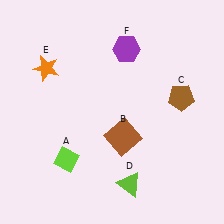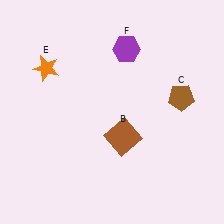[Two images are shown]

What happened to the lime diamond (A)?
The lime diamond (A) was removed in Image 2. It was in the bottom-left area of Image 1.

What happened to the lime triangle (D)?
The lime triangle (D) was removed in Image 2. It was in the bottom-right area of Image 1.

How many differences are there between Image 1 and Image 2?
There are 2 differences between the two images.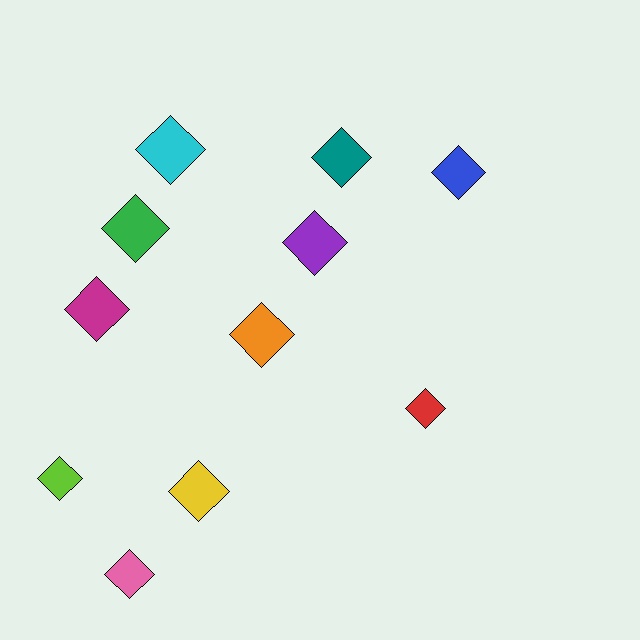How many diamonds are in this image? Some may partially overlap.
There are 11 diamonds.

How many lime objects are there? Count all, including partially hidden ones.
There is 1 lime object.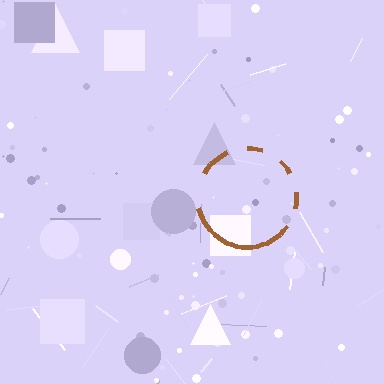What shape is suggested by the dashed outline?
The dashed outline suggests a circle.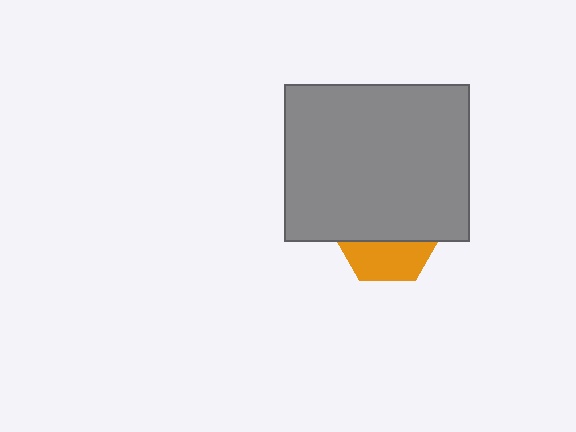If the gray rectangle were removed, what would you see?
You would see the complete orange hexagon.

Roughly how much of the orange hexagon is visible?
A small part of it is visible (roughly 37%).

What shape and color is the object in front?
The object in front is a gray rectangle.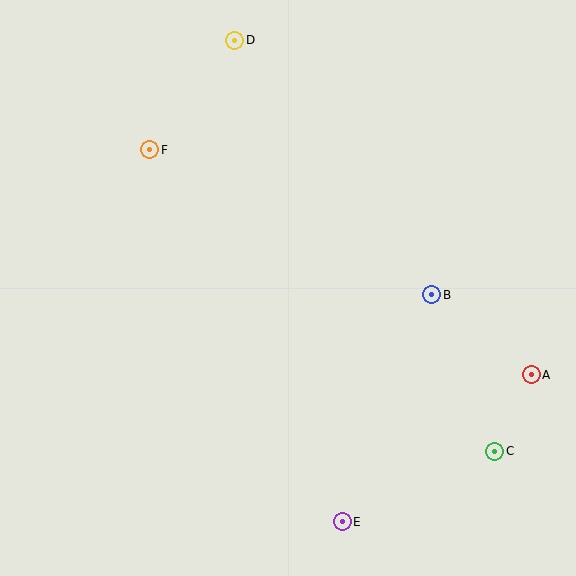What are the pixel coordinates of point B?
Point B is at (432, 295).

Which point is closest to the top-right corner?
Point B is closest to the top-right corner.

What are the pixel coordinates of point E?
Point E is at (342, 522).